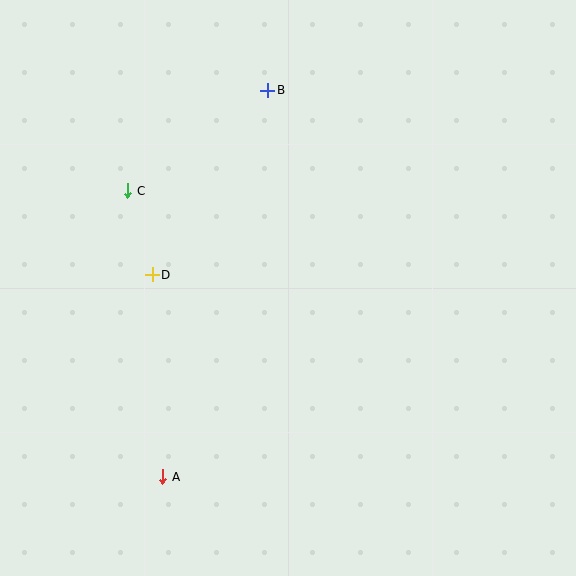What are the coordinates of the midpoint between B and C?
The midpoint between B and C is at (198, 140).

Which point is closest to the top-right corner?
Point B is closest to the top-right corner.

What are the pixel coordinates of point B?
Point B is at (268, 90).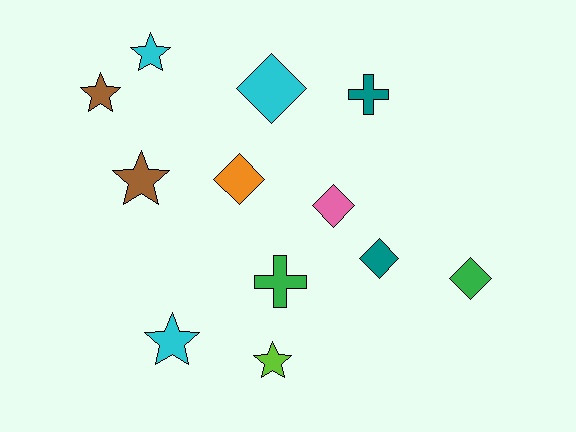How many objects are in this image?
There are 12 objects.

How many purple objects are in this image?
There are no purple objects.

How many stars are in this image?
There are 5 stars.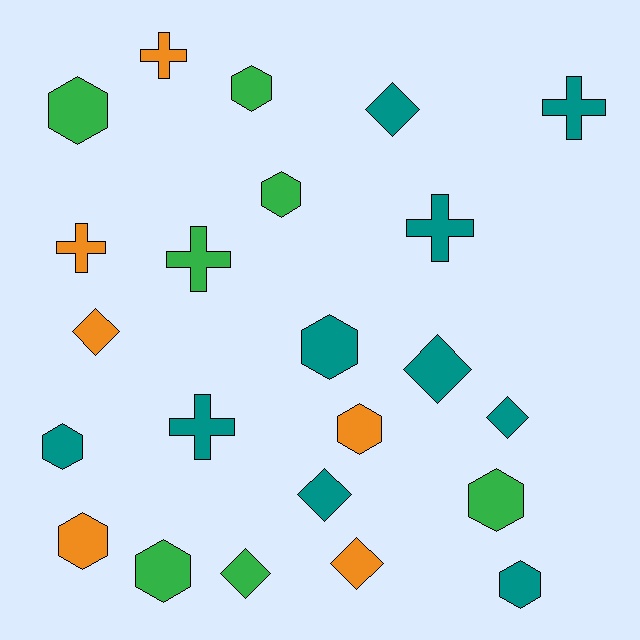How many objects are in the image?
There are 23 objects.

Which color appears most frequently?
Teal, with 10 objects.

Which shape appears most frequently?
Hexagon, with 10 objects.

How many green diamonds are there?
There is 1 green diamond.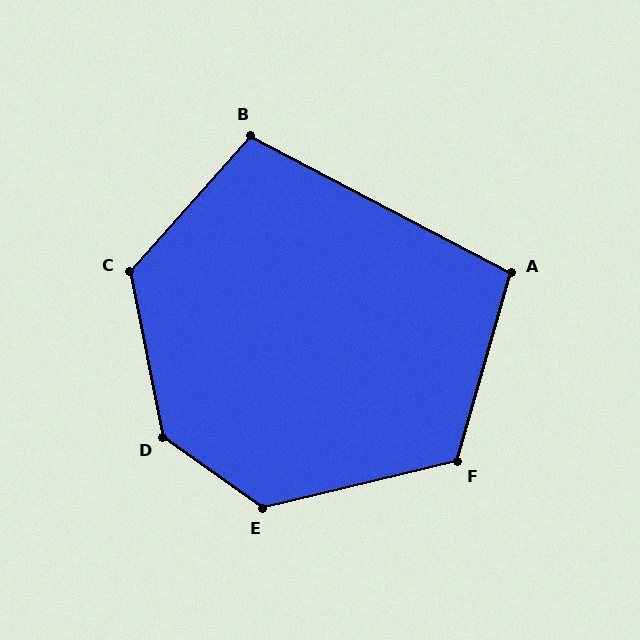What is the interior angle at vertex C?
Approximately 127 degrees (obtuse).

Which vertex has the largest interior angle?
D, at approximately 136 degrees.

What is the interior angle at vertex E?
Approximately 131 degrees (obtuse).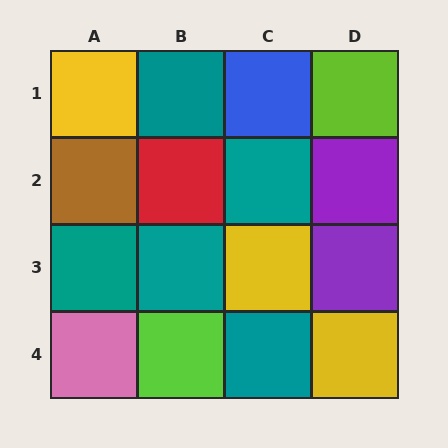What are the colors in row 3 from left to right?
Teal, teal, yellow, purple.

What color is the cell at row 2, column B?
Red.